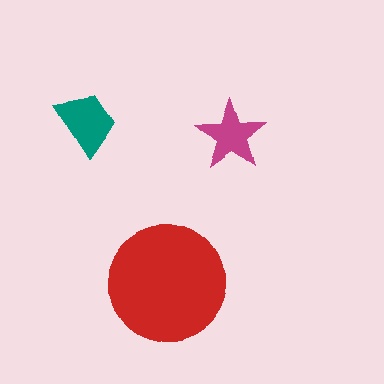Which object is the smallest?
The magenta star.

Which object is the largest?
The red circle.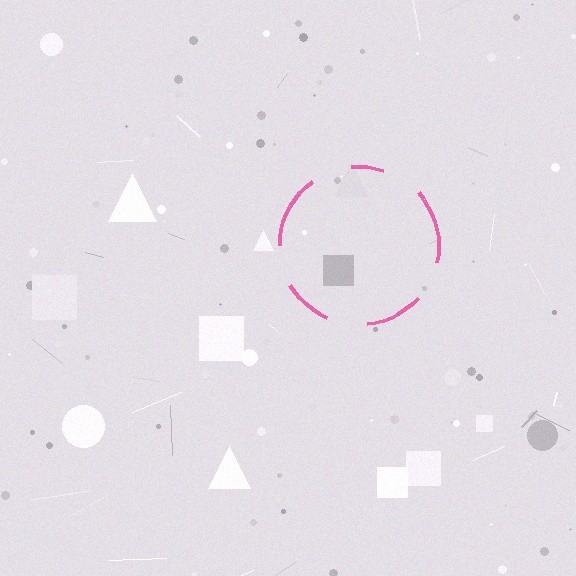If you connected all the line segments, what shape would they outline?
They would outline a circle.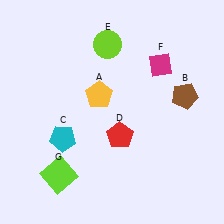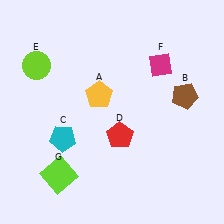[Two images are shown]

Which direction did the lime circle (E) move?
The lime circle (E) moved left.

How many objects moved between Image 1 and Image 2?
1 object moved between the two images.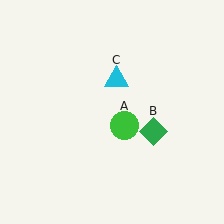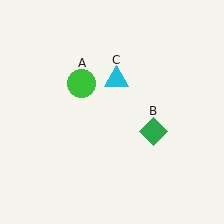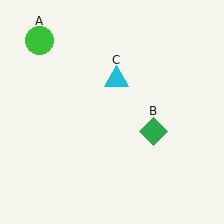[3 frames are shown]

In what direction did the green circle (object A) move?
The green circle (object A) moved up and to the left.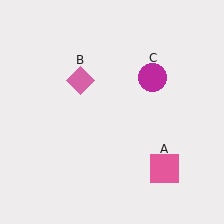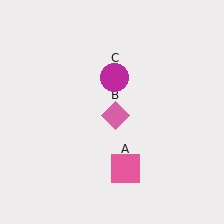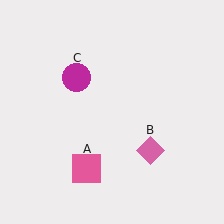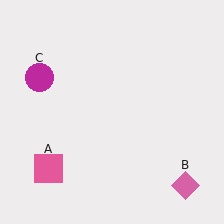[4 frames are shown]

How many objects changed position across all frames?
3 objects changed position: pink square (object A), pink diamond (object B), magenta circle (object C).